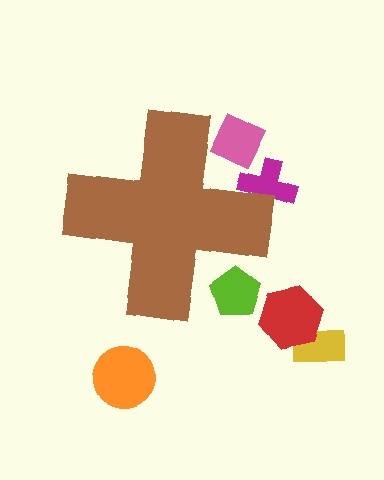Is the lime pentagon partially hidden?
Yes, the lime pentagon is partially hidden behind the brown cross.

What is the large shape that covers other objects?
A brown cross.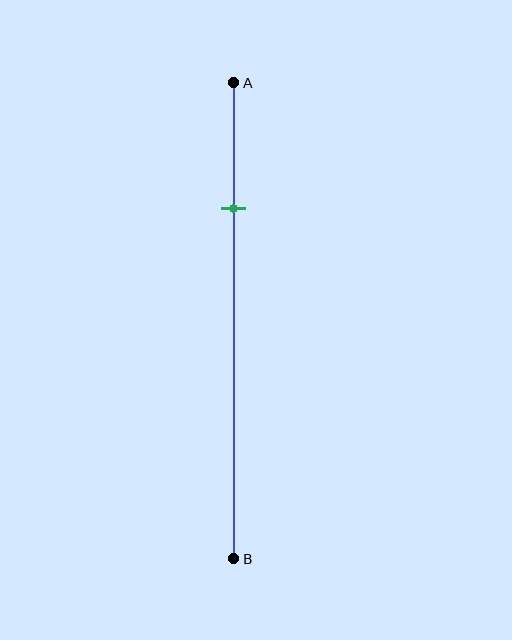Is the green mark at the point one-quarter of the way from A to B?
Yes, the mark is approximately at the one-quarter point.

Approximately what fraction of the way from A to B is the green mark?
The green mark is approximately 25% of the way from A to B.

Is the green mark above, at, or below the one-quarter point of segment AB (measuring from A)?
The green mark is approximately at the one-quarter point of segment AB.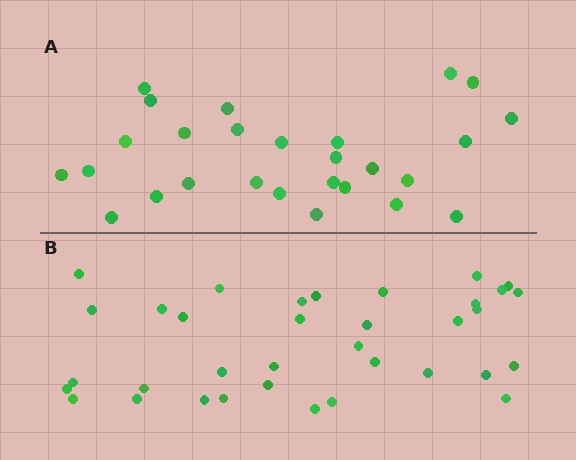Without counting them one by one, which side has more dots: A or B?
Region B (the bottom region) has more dots.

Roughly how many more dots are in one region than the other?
Region B has roughly 8 or so more dots than region A.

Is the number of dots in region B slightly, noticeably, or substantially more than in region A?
Region B has noticeably more, but not dramatically so. The ratio is roughly 1.3 to 1.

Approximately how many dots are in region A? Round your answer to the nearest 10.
About 30 dots. (The exact count is 27, which rounds to 30.)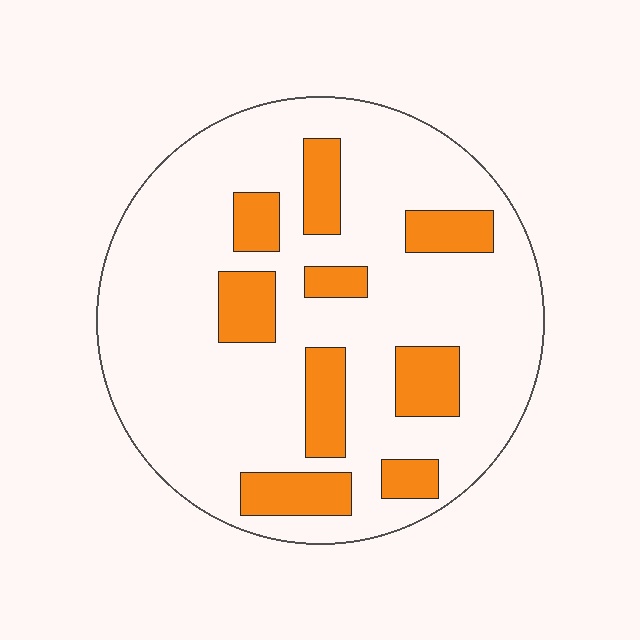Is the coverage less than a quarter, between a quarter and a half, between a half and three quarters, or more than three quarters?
Less than a quarter.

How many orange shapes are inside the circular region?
9.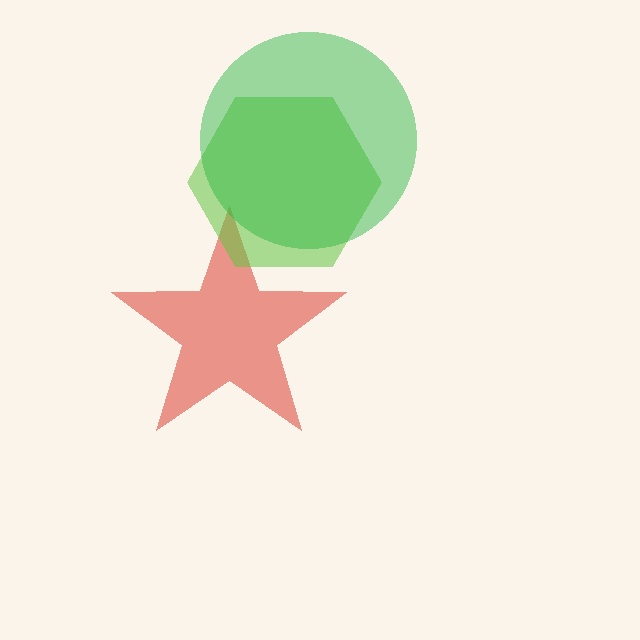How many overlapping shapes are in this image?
There are 3 overlapping shapes in the image.